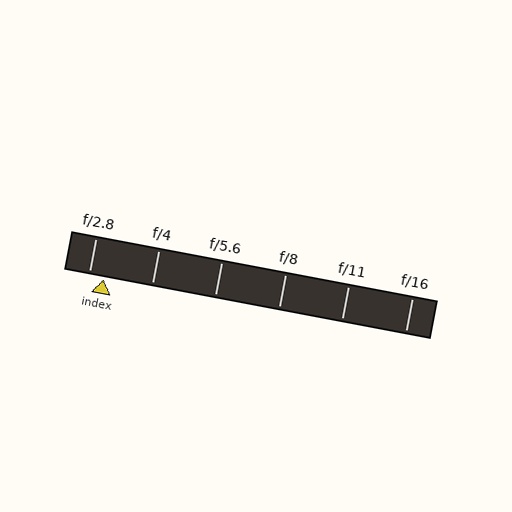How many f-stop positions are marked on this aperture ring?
There are 6 f-stop positions marked.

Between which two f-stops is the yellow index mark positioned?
The index mark is between f/2.8 and f/4.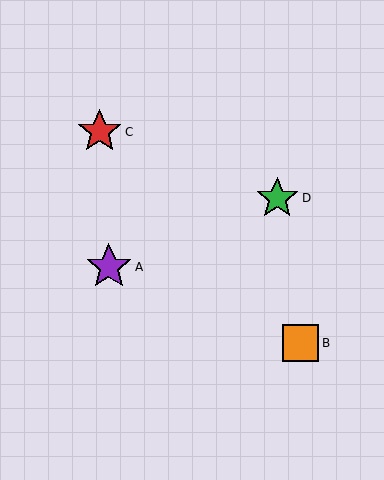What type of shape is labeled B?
Shape B is an orange square.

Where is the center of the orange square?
The center of the orange square is at (300, 343).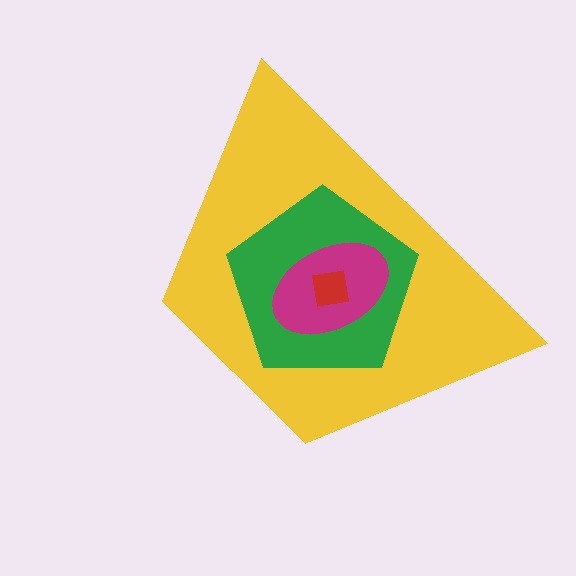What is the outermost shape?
The yellow trapezoid.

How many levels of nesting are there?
4.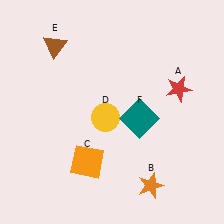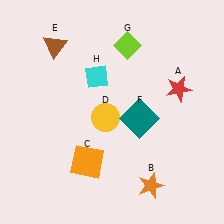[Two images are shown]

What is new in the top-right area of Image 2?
A lime diamond (G) was added in the top-right area of Image 2.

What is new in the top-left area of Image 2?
A cyan diamond (H) was added in the top-left area of Image 2.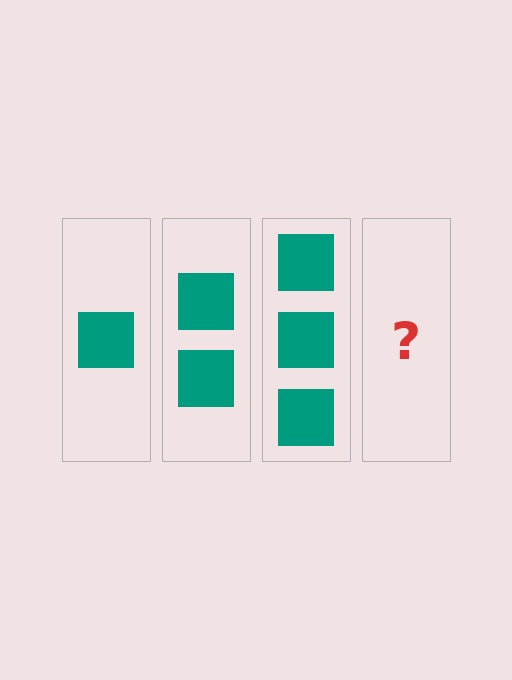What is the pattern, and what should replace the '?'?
The pattern is that each step adds one more square. The '?' should be 4 squares.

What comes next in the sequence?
The next element should be 4 squares.